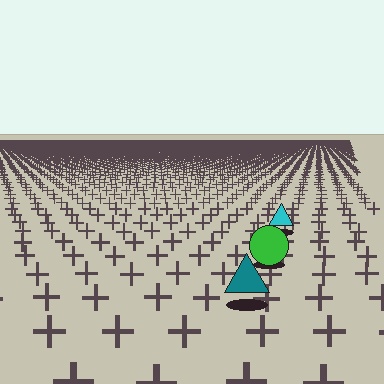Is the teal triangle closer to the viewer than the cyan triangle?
Yes. The teal triangle is closer — you can tell from the texture gradient: the ground texture is coarser near it.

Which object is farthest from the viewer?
The cyan triangle is farthest from the viewer. It appears smaller and the ground texture around it is denser.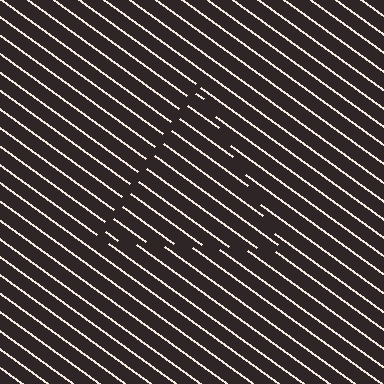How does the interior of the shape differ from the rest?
The interior of the shape contains the same grating, shifted by half a period — the contour is defined by the phase discontinuity where line-ends from the inner and outer gratings abut.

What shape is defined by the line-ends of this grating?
An illusory triangle. The interior of the shape contains the same grating, shifted by half a period — the contour is defined by the phase discontinuity where line-ends from the inner and outer gratings abut.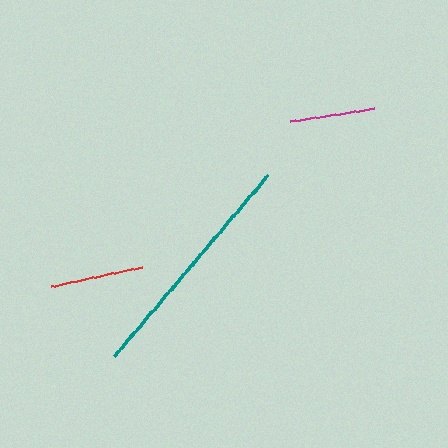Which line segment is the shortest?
The magenta line is the shortest at approximately 85 pixels.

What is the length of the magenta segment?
The magenta segment is approximately 85 pixels long.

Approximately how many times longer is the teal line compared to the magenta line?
The teal line is approximately 2.8 times the length of the magenta line.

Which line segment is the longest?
The teal line is the longest at approximately 237 pixels.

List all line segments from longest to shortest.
From longest to shortest: teal, red, magenta.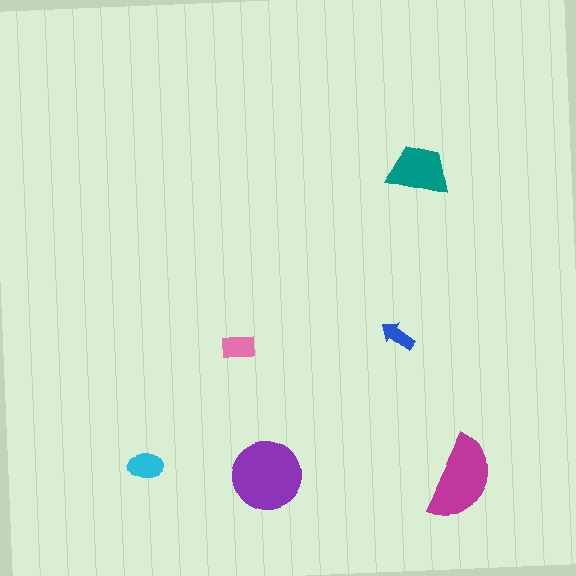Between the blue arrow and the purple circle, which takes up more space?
The purple circle.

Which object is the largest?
The purple circle.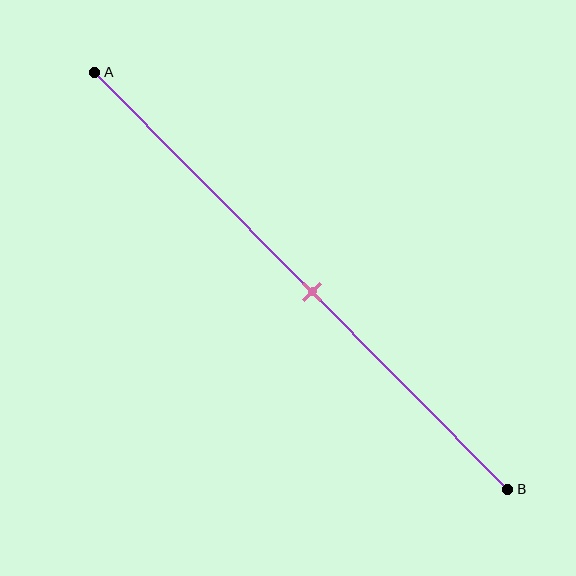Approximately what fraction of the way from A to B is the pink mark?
The pink mark is approximately 55% of the way from A to B.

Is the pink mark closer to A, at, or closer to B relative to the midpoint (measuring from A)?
The pink mark is approximately at the midpoint of segment AB.